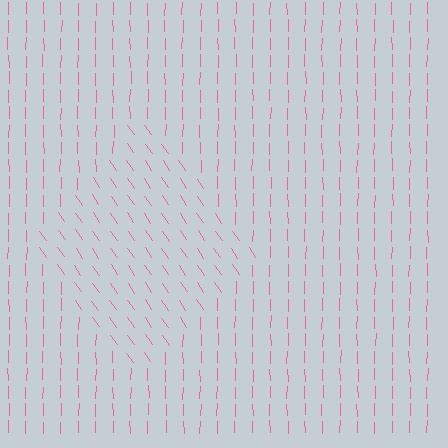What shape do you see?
I see a diamond.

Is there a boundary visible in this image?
Yes, there is a texture boundary formed by a change in line orientation.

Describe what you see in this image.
The image is filled with small pink line segments. A diamond region in the image has lines oriented differently from the surrounding lines, creating a visible texture boundary.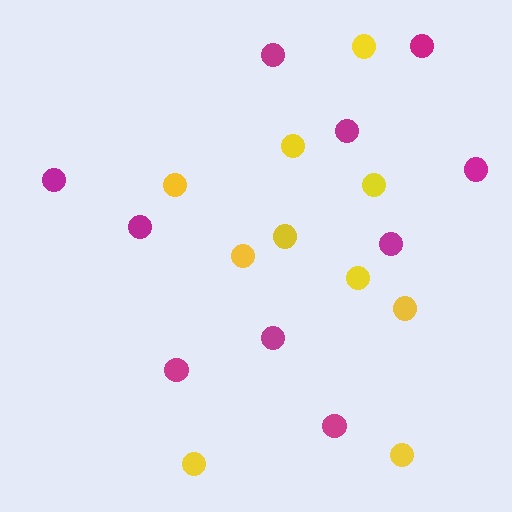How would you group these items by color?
There are 2 groups: one group of yellow circles (10) and one group of magenta circles (10).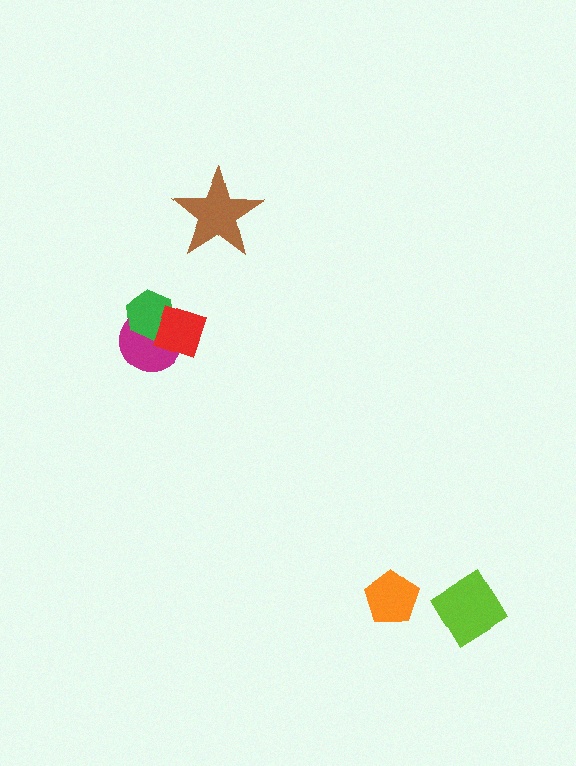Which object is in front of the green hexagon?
The red diamond is in front of the green hexagon.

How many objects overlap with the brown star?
0 objects overlap with the brown star.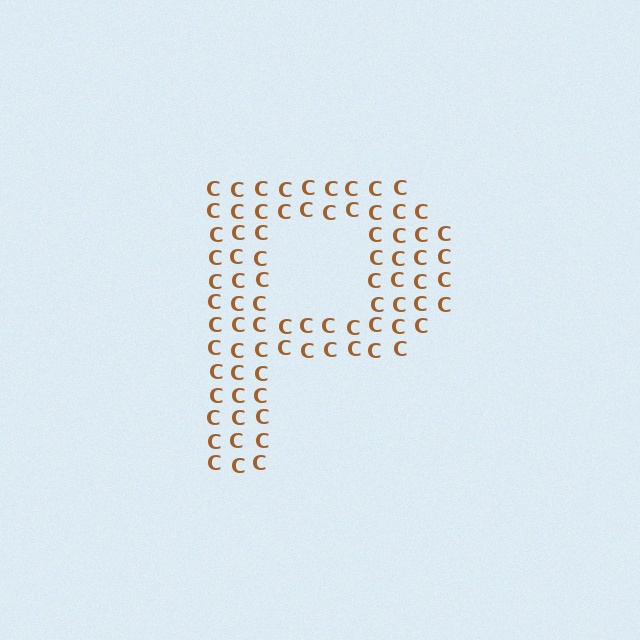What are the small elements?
The small elements are letter C's.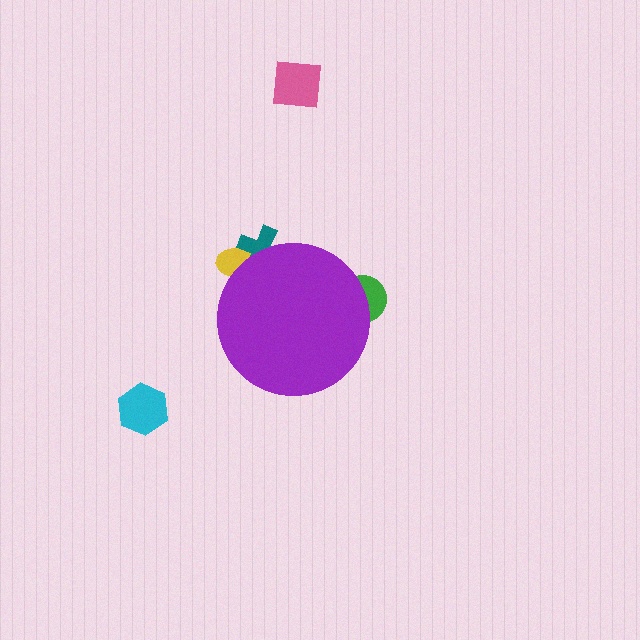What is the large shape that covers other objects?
A purple circle.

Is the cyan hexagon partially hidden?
No, the cyan hexagon is fully visible.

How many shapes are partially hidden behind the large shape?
3 shapes are partially hidden.